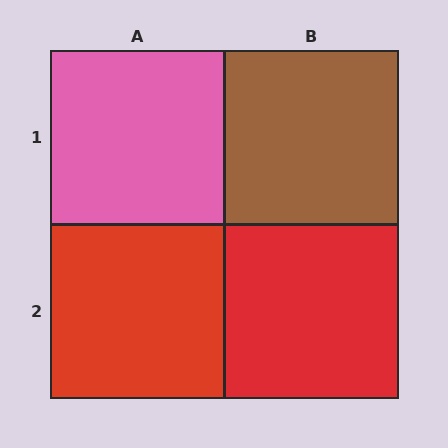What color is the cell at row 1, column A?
Pink.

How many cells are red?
2 cells are red.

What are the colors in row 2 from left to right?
Red, red.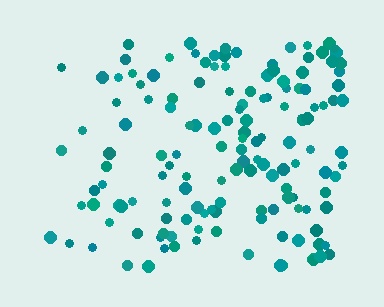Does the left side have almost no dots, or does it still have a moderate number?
Still a moderate number, just noticeably fewer than the right.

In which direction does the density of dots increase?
From left to right, with the right side densest.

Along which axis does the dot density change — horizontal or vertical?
Horizontal.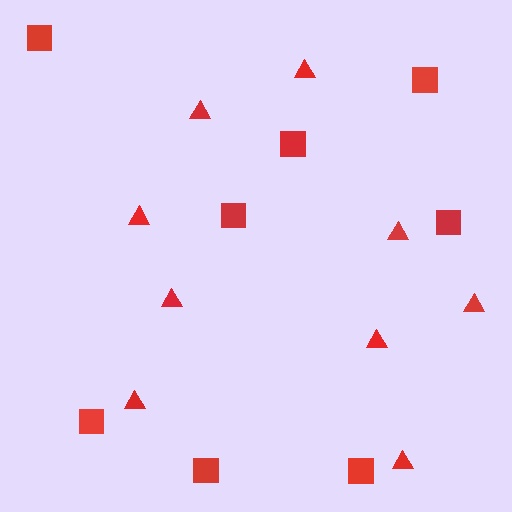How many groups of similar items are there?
There are 2 groups: one group of squares (8) and one group of triangles (9).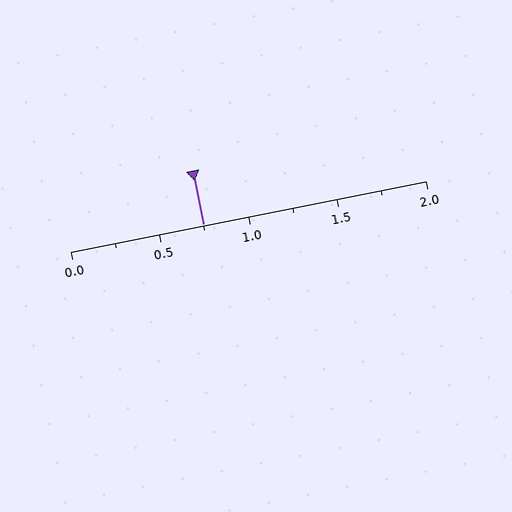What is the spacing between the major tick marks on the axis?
The major ticks are spaced 0.5 apart.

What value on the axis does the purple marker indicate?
The marker indicates approximately 0.75.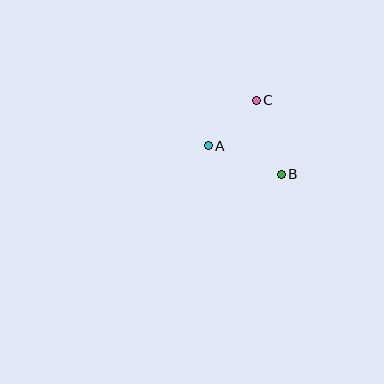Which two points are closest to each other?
Points A and C are closest to each other.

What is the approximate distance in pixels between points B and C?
The distance between B and C is approximately 78 pixels.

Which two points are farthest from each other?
Points A and B are farthest from each other.